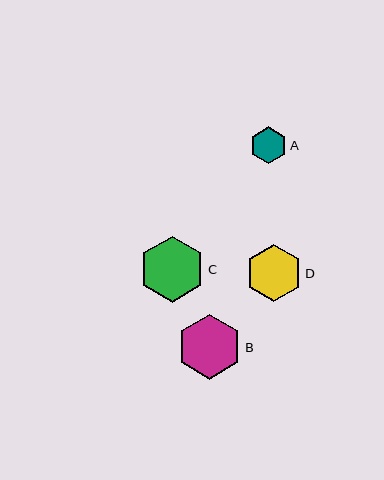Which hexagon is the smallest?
Hexagon A is the smallest with a size of approximately 37 pixels.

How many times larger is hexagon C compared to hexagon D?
Hexagon C is approximately 1.2 times the size of hexagon D.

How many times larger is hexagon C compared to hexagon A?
Hexagon C is approximately 1.8 times the size of hexagon A.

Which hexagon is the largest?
Hexagon C is the largest with a size of approximately 66 pixels.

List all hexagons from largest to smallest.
From largest to smallest: C, B, D, A.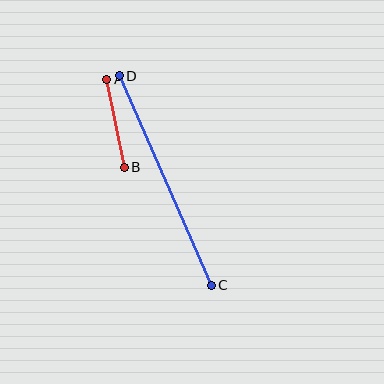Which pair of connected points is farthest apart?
Points C and D are farthest apart.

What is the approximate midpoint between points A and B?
The midpoint is at approximately (116, 123) pixels.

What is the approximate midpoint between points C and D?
The midpoint is at approximately (165, 181) pixels.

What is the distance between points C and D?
The distance is approximately 229 pixels.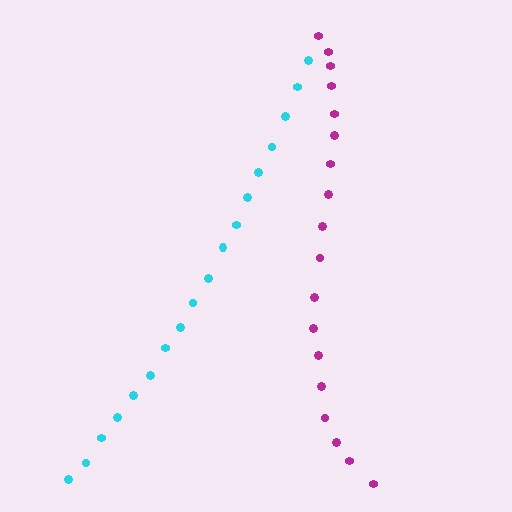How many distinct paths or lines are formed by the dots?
There are 2 distinct paths.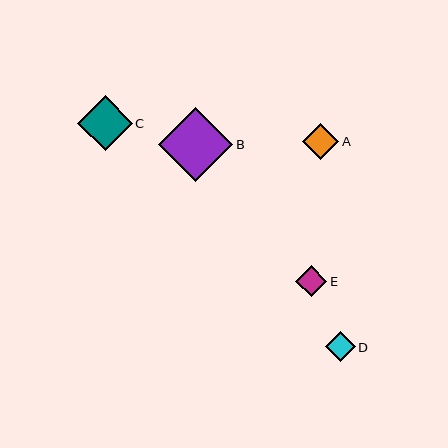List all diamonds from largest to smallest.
From largest to smallest: B, C, A, E, D.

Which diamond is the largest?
Diamond B is the largest with a size of approximately 74 pixels.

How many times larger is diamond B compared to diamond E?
Diamond B is approximately 2.4 times the size of diamond E.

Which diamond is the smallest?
Diamond D is the smallest with a size of approximately 30 pixels.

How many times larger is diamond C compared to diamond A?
Diamond C is approximately 1.5 times the size of diamond A.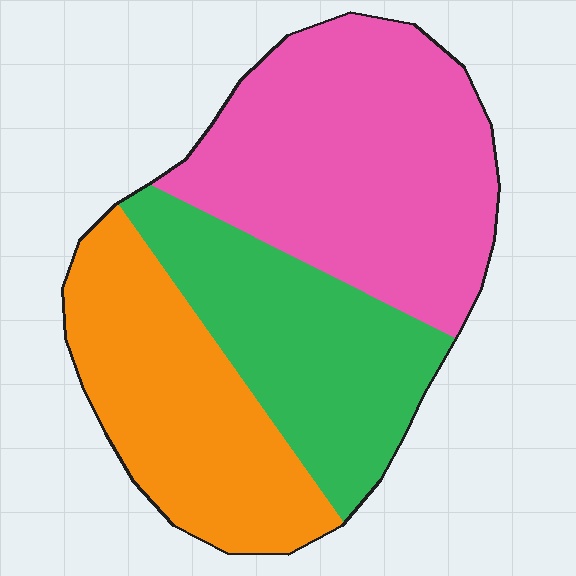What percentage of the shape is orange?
Orange takes up about one third (1/3) of the shape.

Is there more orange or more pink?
Pink.